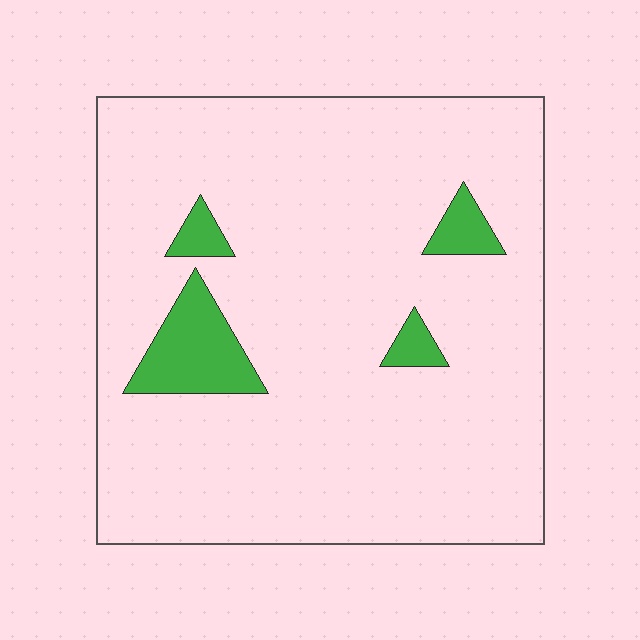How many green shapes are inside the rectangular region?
4.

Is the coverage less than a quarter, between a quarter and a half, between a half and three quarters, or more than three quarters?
Less than a quarter.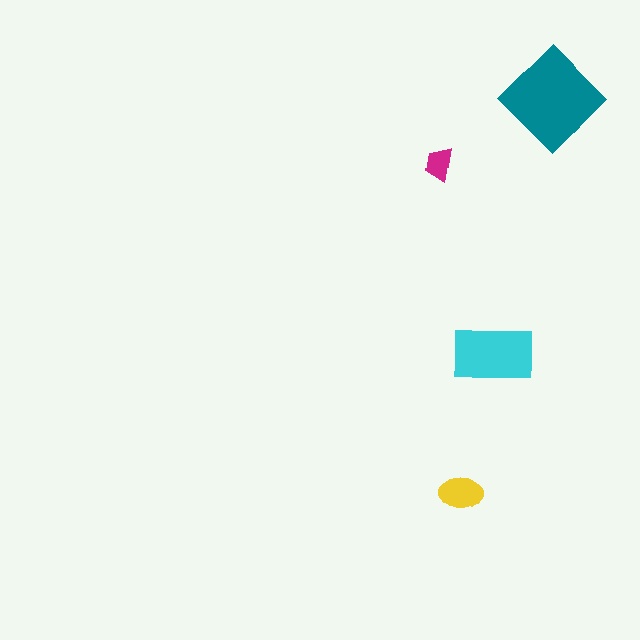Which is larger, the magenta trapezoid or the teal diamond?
The teal diamond.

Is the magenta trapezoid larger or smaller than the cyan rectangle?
Smaller.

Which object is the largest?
The teal diamond.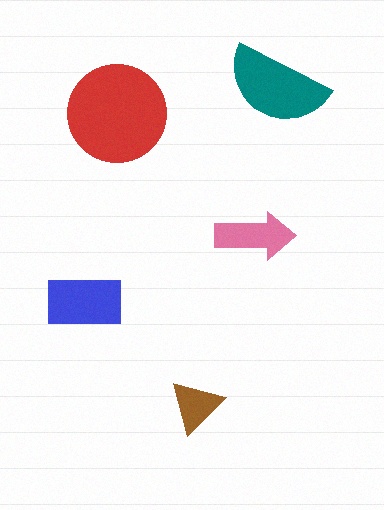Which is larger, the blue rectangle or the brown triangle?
The blue rectangle.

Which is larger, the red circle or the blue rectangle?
The red circle.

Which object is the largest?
The red circle.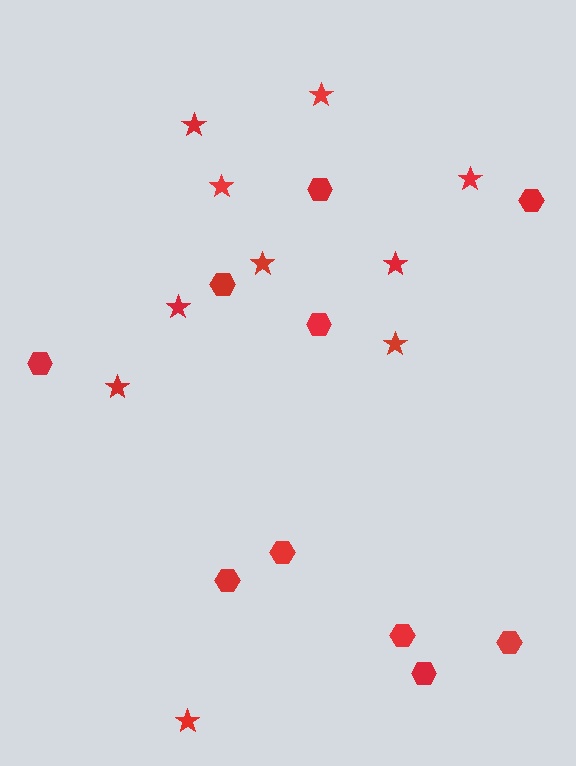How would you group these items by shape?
There are 2 groups: one group of stars (10) and one group of hexagons (10).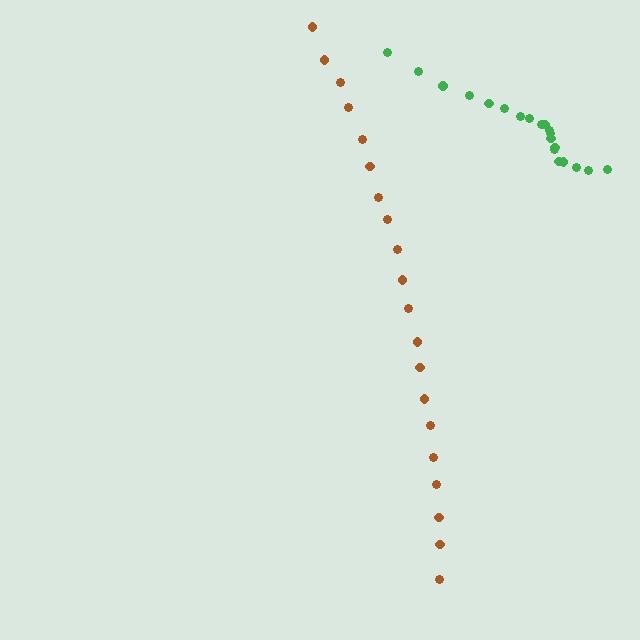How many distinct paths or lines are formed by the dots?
There are 2 distinct paths.